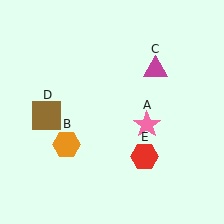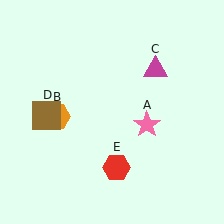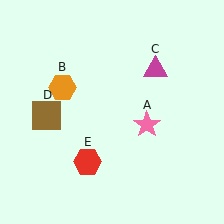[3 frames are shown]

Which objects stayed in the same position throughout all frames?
Pink star (object A) and magenta triangle (object C) and brown square (object D) remained stationary.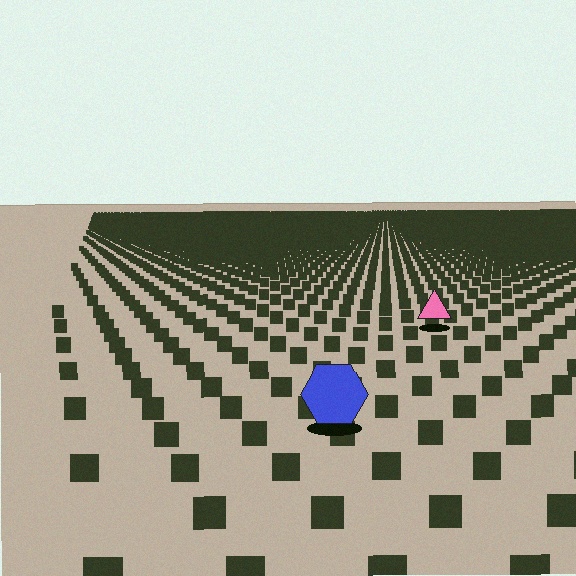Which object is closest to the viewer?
The blue hexagon is closest. The texture marks near it are larger and more spread out.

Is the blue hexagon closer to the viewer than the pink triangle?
Yes. The blue hexagon is closer — you can tell from the texture gradient: the ground texture is coarser near it.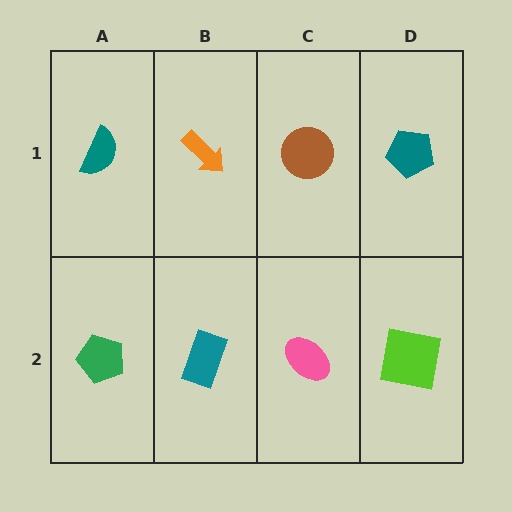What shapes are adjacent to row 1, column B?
A teal rectangle (row 2, column B), a teal semicircle (row 1, column A), a brown circle (row 1, column C).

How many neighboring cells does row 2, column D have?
2.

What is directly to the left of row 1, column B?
A teal semicircle.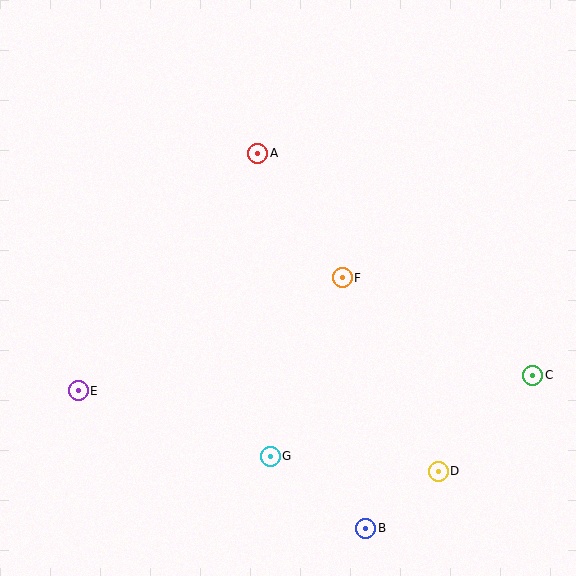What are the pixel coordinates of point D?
Point D is at (438, 471).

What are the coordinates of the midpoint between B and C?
The midpoint between B and C is at (449, 452).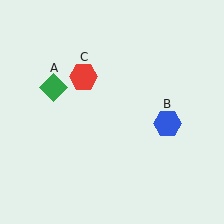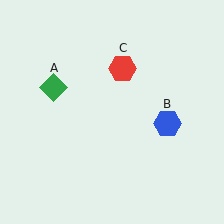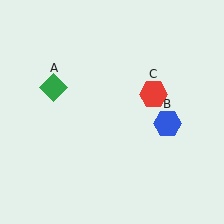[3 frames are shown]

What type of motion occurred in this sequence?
The red hexagon (object C) rotated clockwise around the center of the scene.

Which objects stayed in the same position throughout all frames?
Green diamond (object A) and blue hexagon (object B) remained stationary.